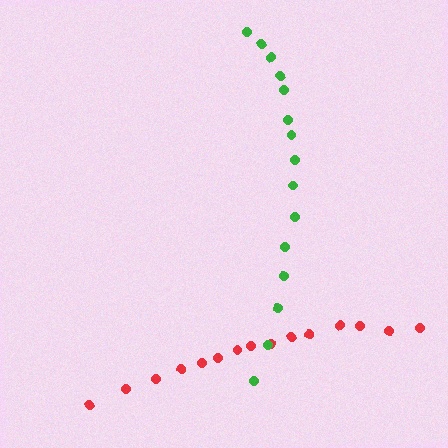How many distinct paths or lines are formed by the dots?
There are 2 distinct paths.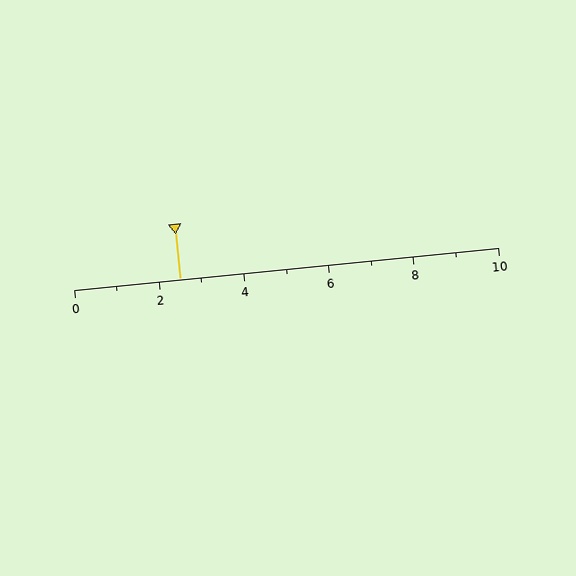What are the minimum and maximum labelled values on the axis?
The axis runs from 0 to 10.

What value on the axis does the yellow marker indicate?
The marker indicates approximately 2.5.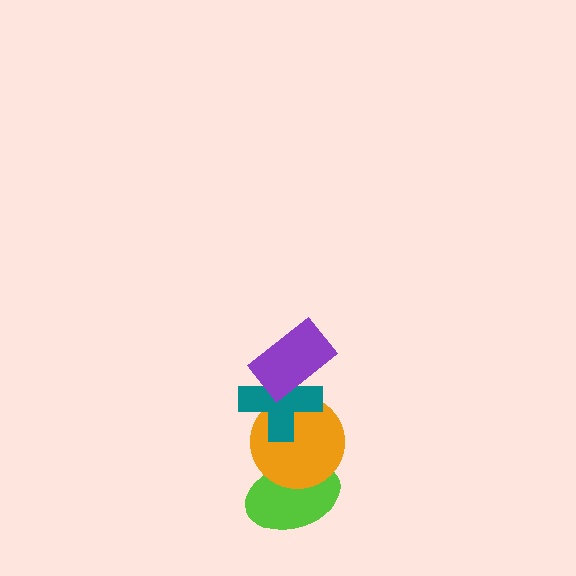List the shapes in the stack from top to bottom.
From top to bottom: the purple rectangle, the teal cross, the orange circle, the lime ellipse.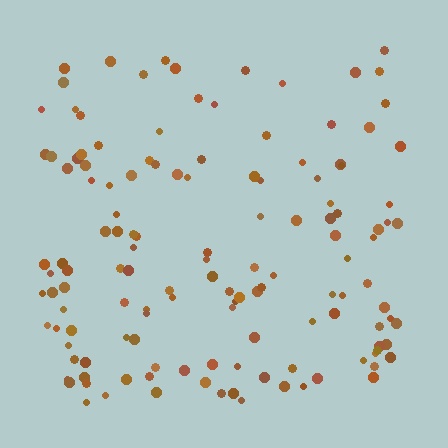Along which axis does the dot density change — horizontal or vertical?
Vertical.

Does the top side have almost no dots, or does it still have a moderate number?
Still a moderate number, just noticeably fewer than the bottom.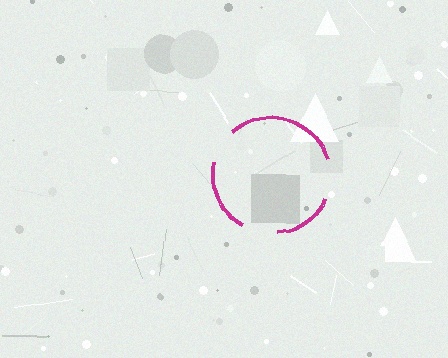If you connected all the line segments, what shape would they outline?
They would outline a circle.